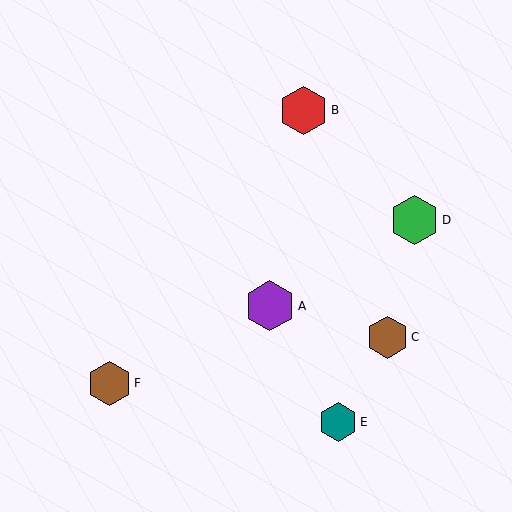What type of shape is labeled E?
Shape E is a teal hexagon.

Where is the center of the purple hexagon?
The center of the purple hexagon is at (270, 306).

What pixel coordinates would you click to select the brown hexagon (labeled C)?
Click at (388, 337) to select the brown hexagon C.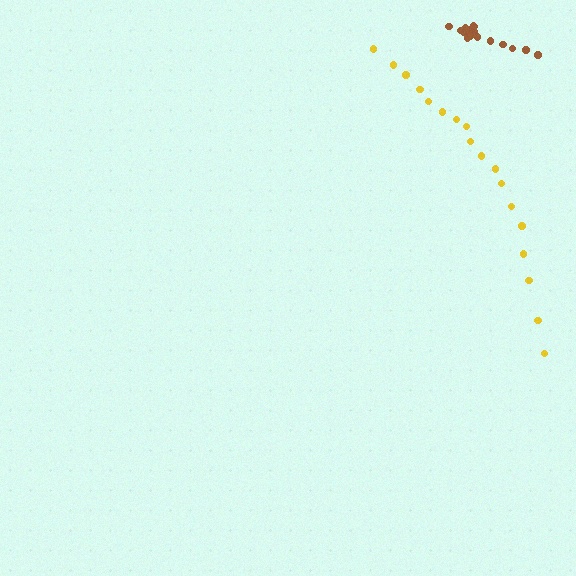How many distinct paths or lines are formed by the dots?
There are 2 distinct paths.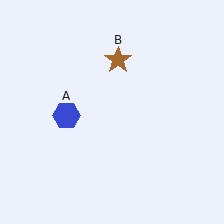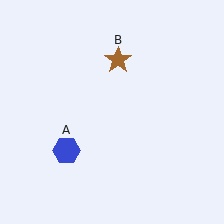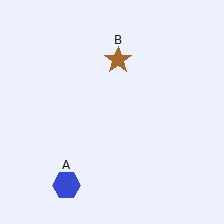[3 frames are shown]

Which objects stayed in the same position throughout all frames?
Brown star (object B) remained stationary.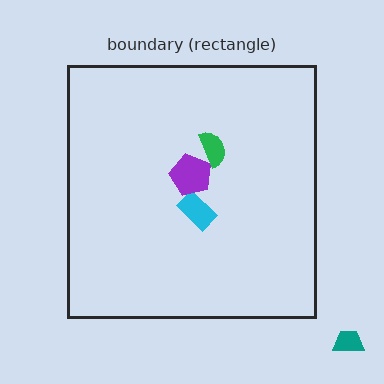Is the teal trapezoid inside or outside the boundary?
Outside.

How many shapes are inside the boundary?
3 inside, 1 outside.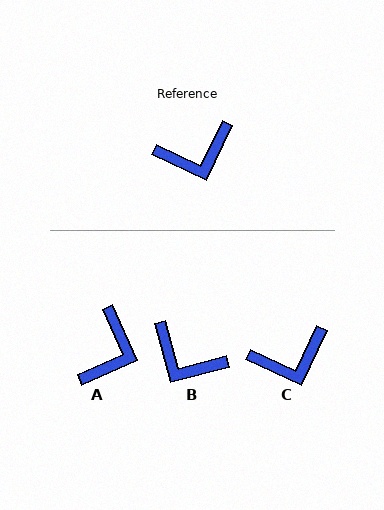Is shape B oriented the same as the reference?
No, it is off by about 50 degrees.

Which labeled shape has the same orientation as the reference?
C.